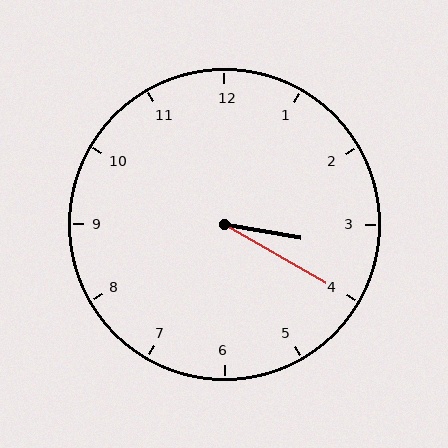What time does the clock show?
3:20.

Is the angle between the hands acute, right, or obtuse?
It is acute.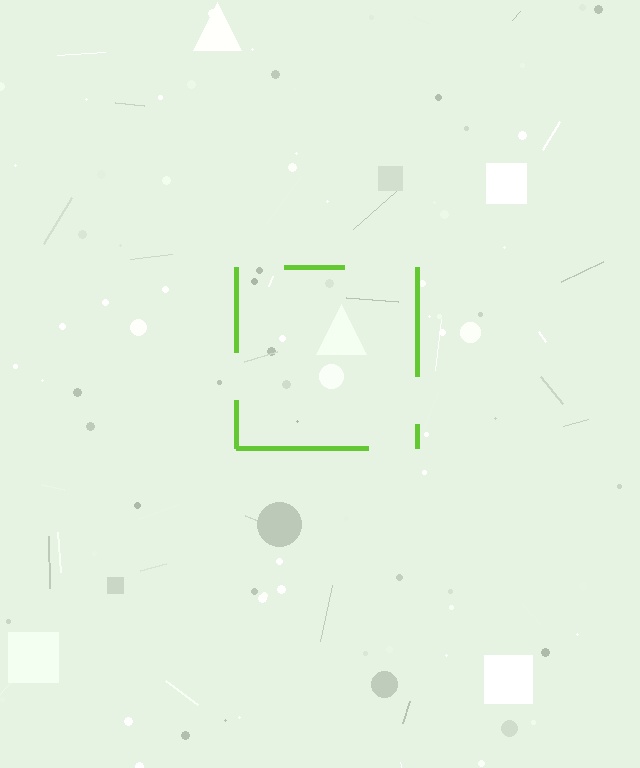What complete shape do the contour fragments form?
The contour fragments form a square.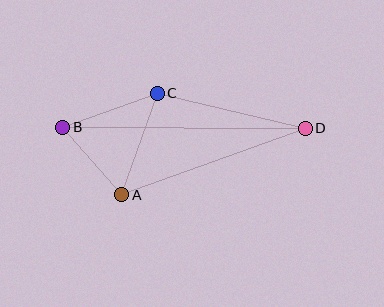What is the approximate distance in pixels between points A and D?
The distance between A and D is approximately 195 pixels.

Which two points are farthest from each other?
Points B and D are farthest from each other.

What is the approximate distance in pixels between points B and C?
The distance between B and C is approximately 100 pixels.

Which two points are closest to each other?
Points A and B are closest to each other.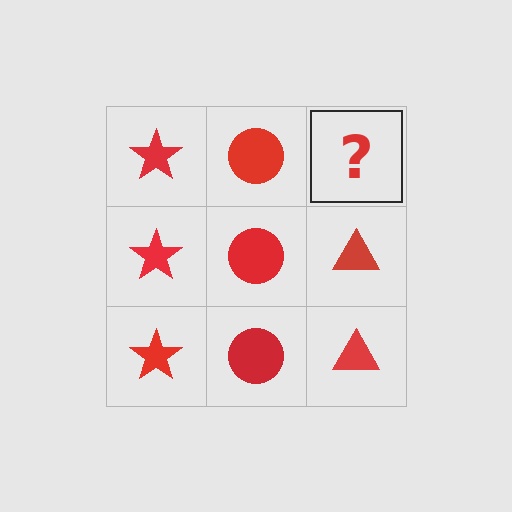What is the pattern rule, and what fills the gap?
The rule is that each column has a consistent shape. The gap should be filled with a red triangle.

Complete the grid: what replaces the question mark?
The question mark should be replaced with a red triangle.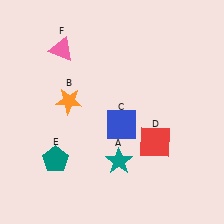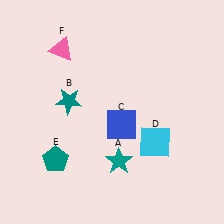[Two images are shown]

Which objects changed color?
B changed from orange to teal. D changed from red to cyan.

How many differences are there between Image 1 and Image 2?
There are 2 differences between the two images.